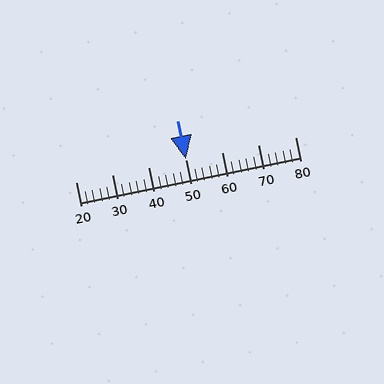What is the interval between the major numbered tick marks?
The major tick marks are spaced 10 units apart.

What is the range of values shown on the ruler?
The ruler shows values from 20 to 80.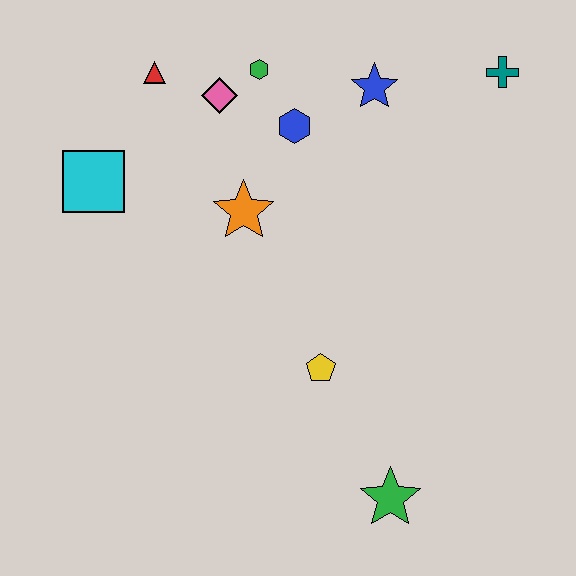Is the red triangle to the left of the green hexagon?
Yes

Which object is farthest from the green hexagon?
The green star is farthest from the green hexagon.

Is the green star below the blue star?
Yes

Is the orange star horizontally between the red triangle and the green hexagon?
Yes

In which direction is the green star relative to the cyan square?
The green star is below the cyan square.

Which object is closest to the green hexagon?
The pink diamond is closest to the green hexagon.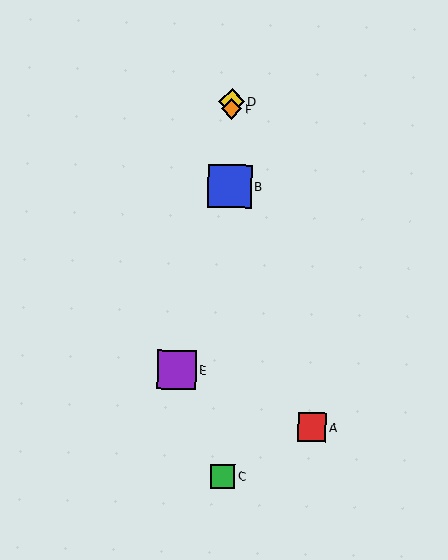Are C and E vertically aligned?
No, C is at x≈223 and E is at x≈176.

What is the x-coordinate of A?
Object A is at x≈312.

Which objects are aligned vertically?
Objects B, C, D, F are aligned vertically.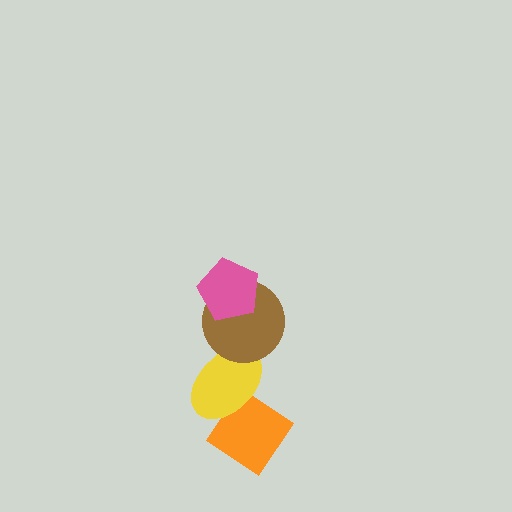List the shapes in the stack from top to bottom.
From top to bottom: the pink pentagon, the brown circle, the yellow ellipse, the orange diamond.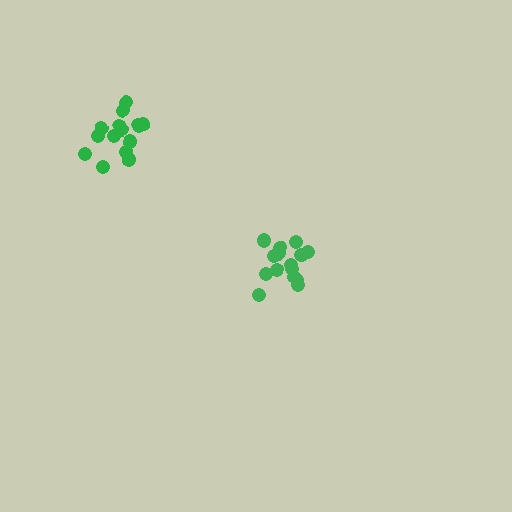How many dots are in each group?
Group 1: 15 dots, Group 2: 14 dots (29 total).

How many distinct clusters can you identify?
There are 2 distinct clusters.